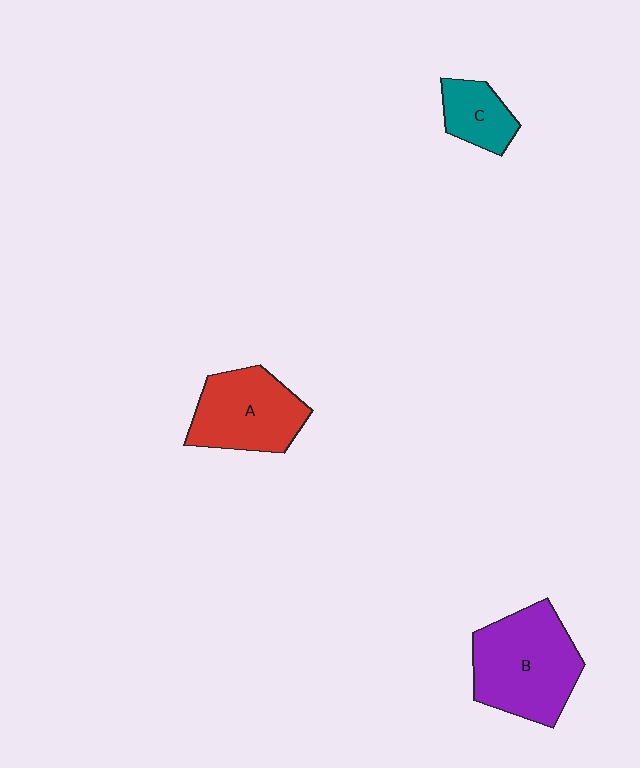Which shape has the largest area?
Shape B (purple).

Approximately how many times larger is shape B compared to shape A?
Approximately 1.3 times.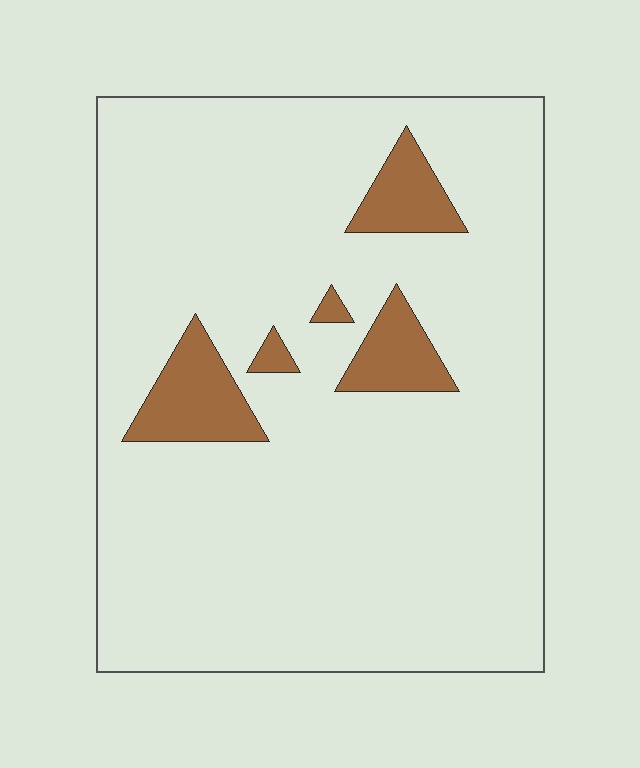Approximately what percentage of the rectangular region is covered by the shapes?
Approximately 10%.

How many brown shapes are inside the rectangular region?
5.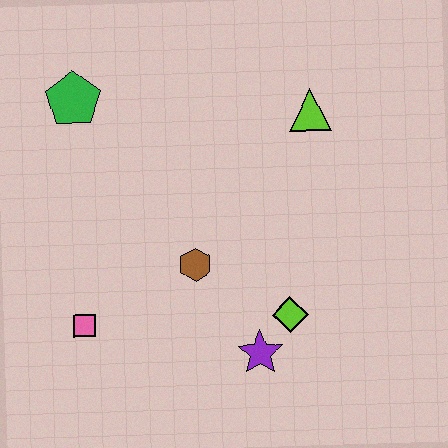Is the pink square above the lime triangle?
No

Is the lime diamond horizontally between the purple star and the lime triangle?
Yes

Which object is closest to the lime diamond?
The purple star is closest to the lime diamond.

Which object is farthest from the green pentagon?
The purple star is farthest from the green pentagon.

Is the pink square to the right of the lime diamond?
No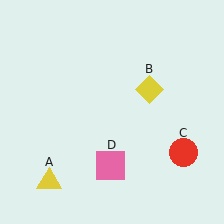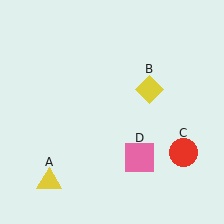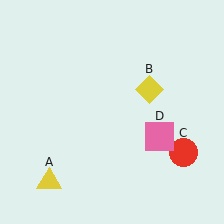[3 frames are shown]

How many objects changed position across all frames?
1 object changed position: pink square (object D).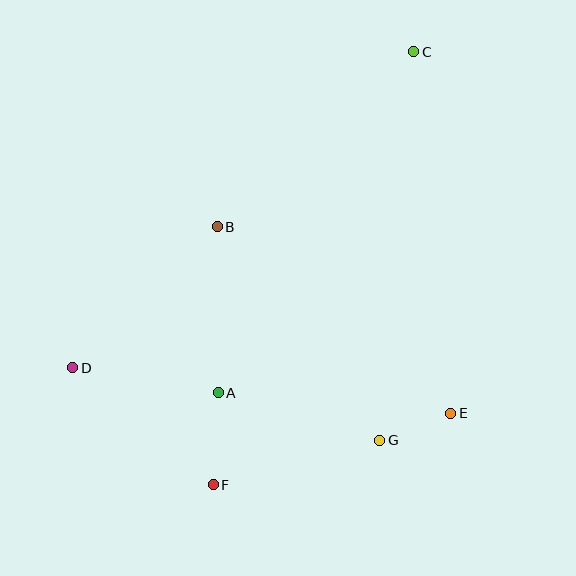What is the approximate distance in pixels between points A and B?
The distance between A and B is approximately 166 pixels.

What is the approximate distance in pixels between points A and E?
The distance between A and E is approximately 234 pixels.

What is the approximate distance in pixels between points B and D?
The distance between B and D is approximately 202 pixels.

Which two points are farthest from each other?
Points C and F are farthest from each other.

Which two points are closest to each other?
Points E and G are closest to each other.